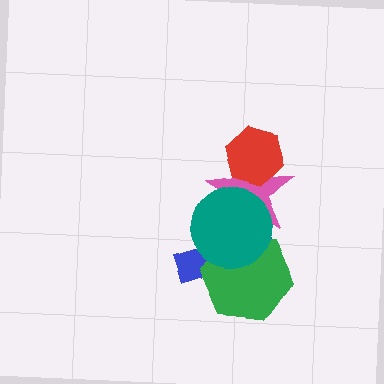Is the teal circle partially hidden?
No, no other shape covers it.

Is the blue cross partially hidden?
Yes, it is partially covered by another shape.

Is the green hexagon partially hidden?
Yes, it is partially covered by another shape.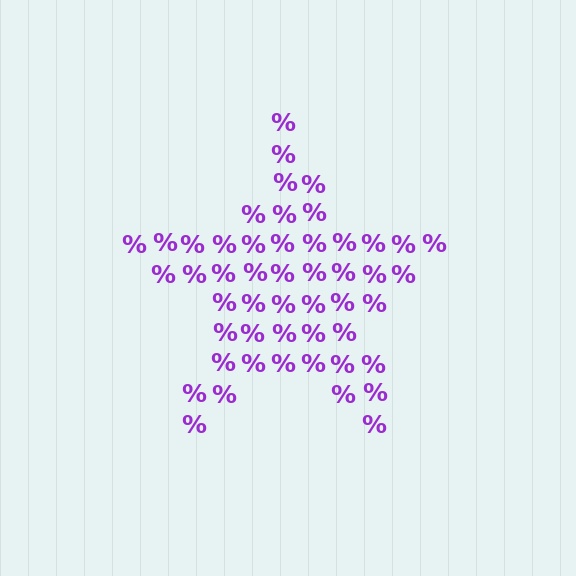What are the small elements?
The small elements are percent signs.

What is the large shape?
The large shape is a star.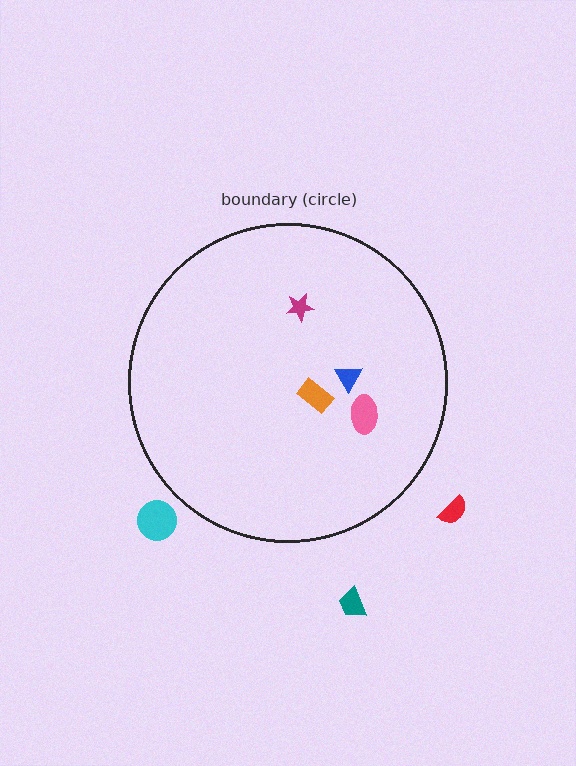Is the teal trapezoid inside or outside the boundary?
Outside.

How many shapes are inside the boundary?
4 inside, 3 outside.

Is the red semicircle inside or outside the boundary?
Outside.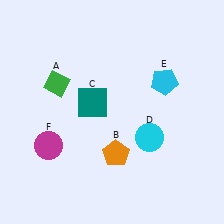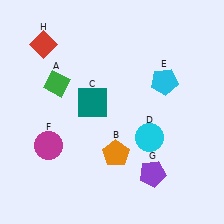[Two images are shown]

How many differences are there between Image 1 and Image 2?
There are 2 differences between the two images.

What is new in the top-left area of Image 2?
A red diamond (H) was added in the top-left area of Image 2.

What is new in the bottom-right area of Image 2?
A purple pentagon (G) was added in the bottom-right area of Image 2.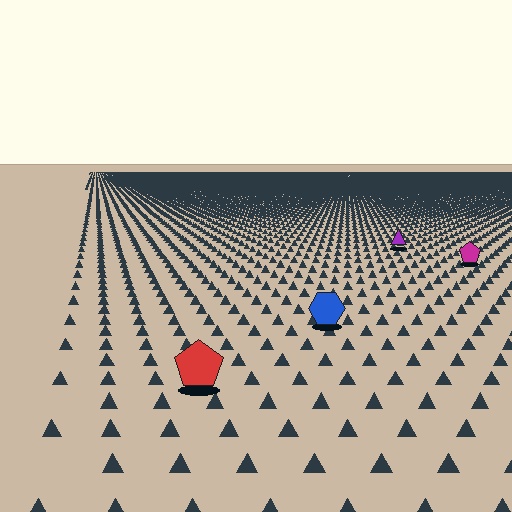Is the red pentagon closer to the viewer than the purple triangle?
Yes. The red pentagon is closer — you can tell from the texture gradient: the ground texture is coarser near it.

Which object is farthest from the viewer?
The purple triangle is farthest from the viewer. It appears smaller and the ground texture around it is denser.